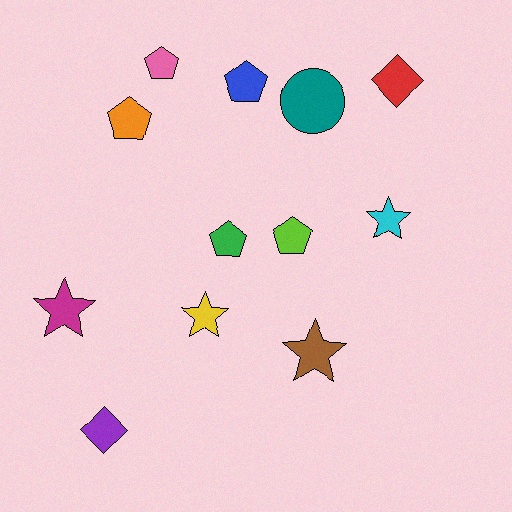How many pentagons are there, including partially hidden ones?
There are 5 pentagons.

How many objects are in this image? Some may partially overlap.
There are 12 objects.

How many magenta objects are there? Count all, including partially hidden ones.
There is 1 magenta object.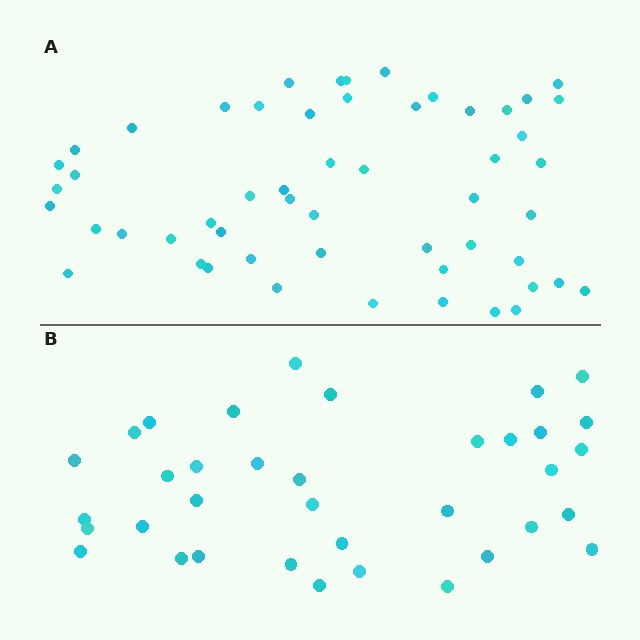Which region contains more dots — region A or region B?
Region A (the top region) has more dots.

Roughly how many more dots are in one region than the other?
Region A has approximately 20 more dots than region B.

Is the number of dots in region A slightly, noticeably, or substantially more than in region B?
Region A has substantially more. The ratio is roughly 1.5 to 1.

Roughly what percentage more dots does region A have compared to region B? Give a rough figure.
About 50% more.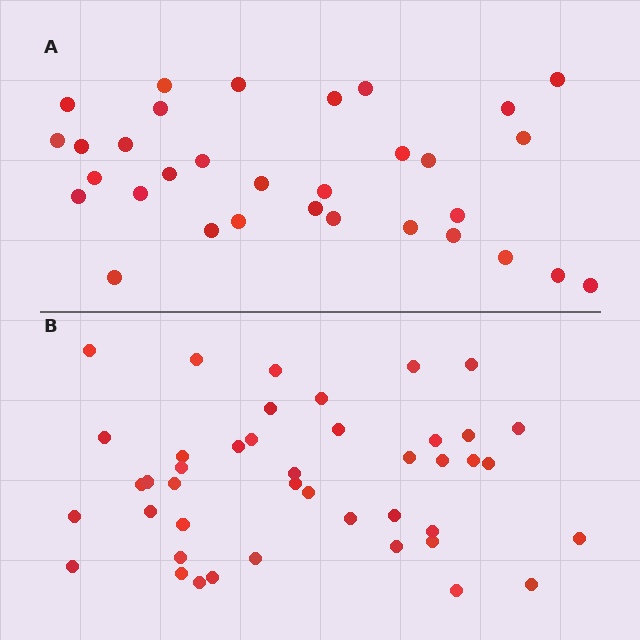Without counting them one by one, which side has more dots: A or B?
Region B (the bottom region) has more dots.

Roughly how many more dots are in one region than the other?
Region B has roughly 12 or so more dots than region A.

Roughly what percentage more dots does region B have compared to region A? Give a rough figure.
About 35% more.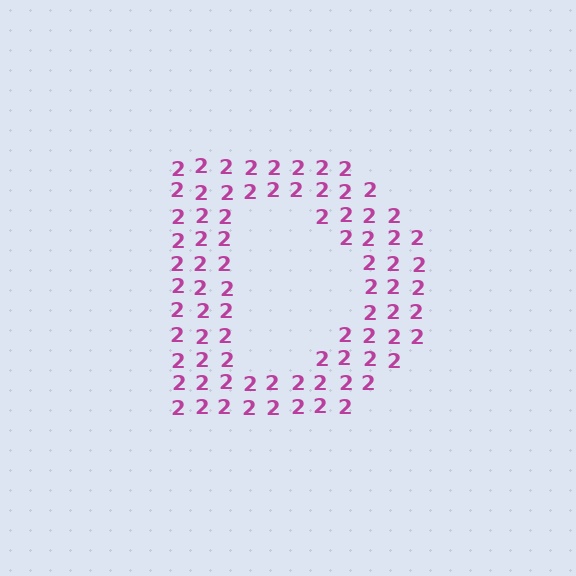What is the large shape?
The large shape is the letter D.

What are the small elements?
The small elements are digit 2's.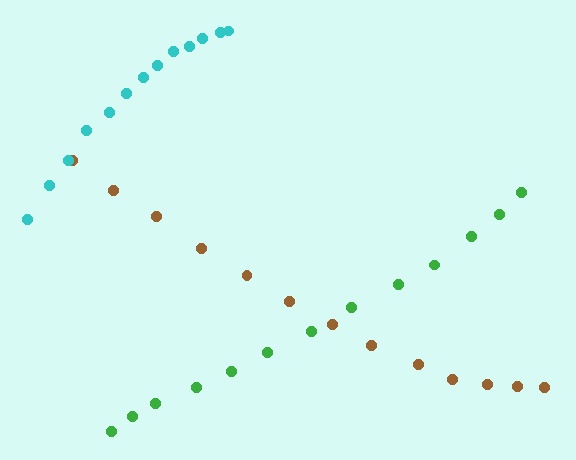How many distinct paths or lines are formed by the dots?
There are 3 distinct paths.